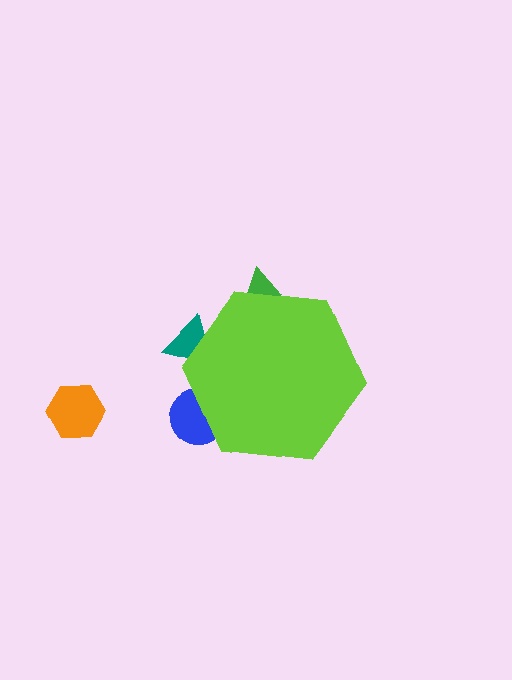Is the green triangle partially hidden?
Yes, the green triangle is partially hidden behind the lime hexagon.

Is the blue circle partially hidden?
Yes, the blue circle is partially hidden behind the lime hexagon.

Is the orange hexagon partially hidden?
No, the orange hexagon is fully visible.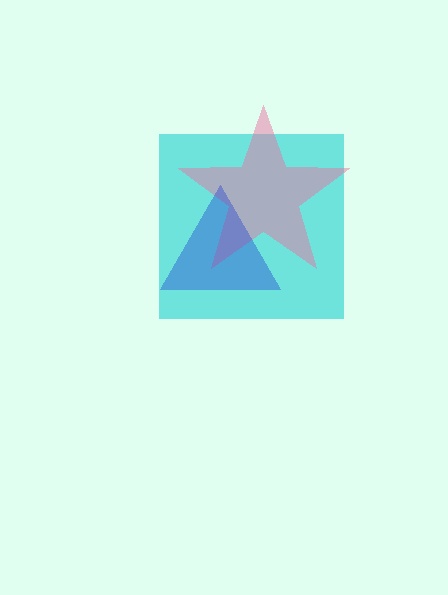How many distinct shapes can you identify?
There are 3 distinct shapes: a cyan square, a pink star, a blue triangle.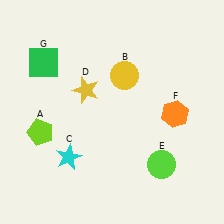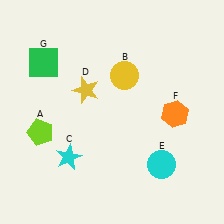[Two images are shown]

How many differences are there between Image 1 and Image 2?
There is 1 difference between the two images.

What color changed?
The circle (E) changed from lime in Image 1 to cyan in Image 2.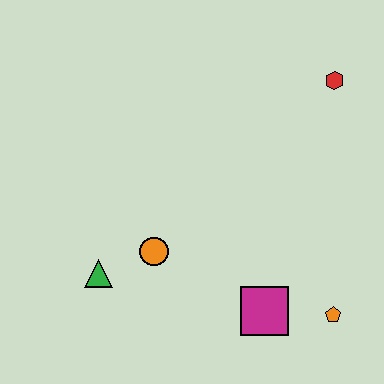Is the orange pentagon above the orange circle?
No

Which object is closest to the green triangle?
The orange circle is closest to the green triangle.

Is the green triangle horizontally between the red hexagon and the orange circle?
No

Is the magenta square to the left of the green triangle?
No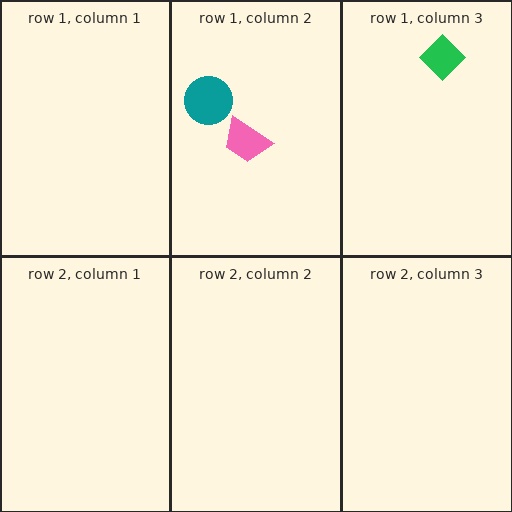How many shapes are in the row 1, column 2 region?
2.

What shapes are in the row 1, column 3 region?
The green diamond.